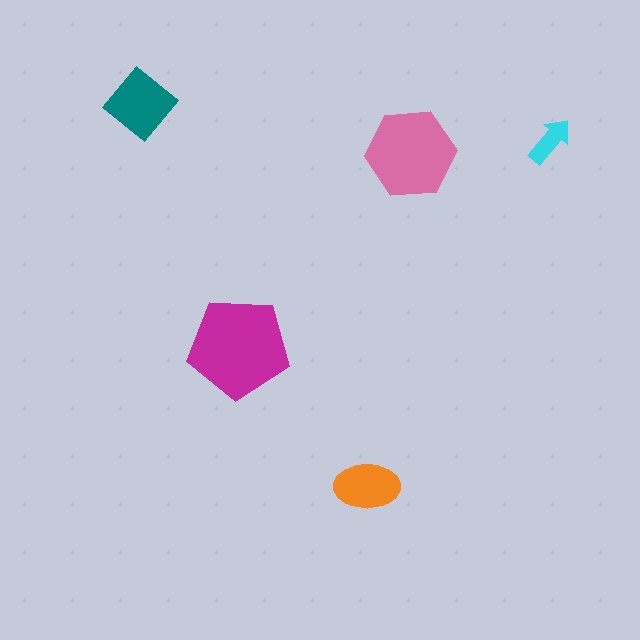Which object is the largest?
The magenta pentagon.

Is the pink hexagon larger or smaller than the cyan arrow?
Larger.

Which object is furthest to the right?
The cyan arrow is rightmost.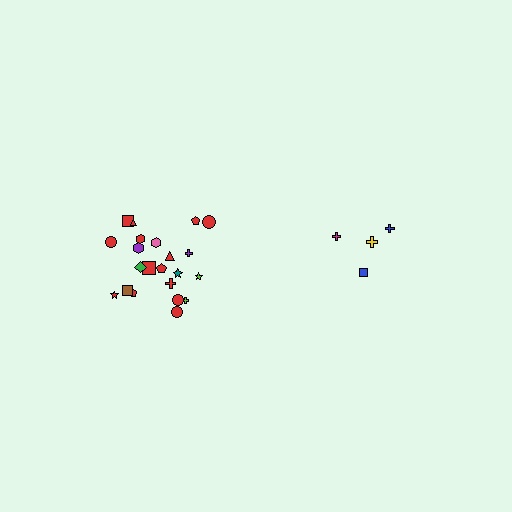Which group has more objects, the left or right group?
The left group.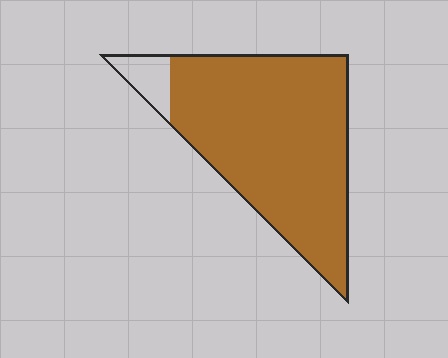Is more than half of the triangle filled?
Yes.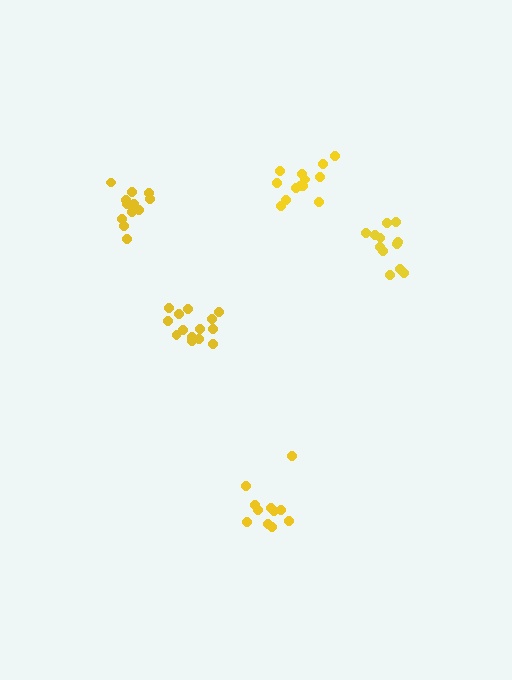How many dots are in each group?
Group 1: 11 dots, Group 2: 12 dots, Group 3: 14 dots, Group 4: 12 dots, Group 5: 13 dots (62 total).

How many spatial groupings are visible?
There are 5 spatial groupings.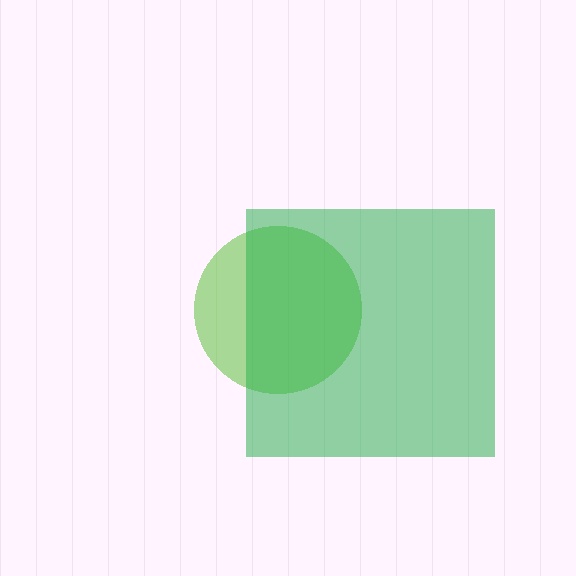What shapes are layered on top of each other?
The layered shapes are: a lime circle, a green square.